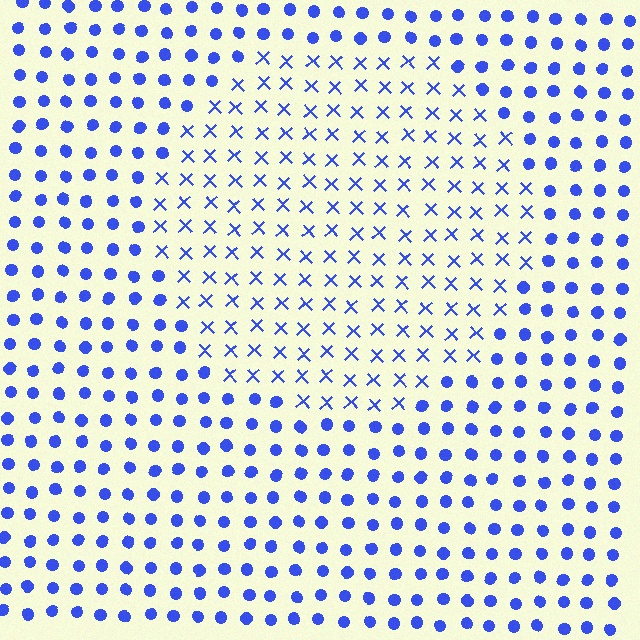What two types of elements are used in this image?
The image uses X marks inside the circle region and circles outside it.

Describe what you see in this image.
The image is filled with small blue elements arranged in a uniform grid. A circle-shaped region contains X marks, while the surrounding area contains circles. The boundary is defined purely by the change in element shape.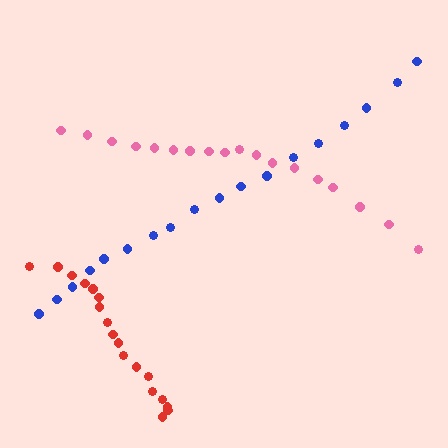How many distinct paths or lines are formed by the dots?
There are 3 distinct paths.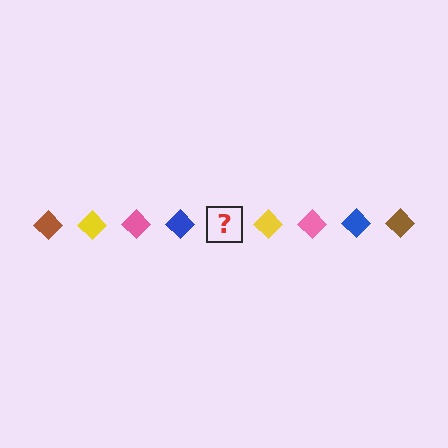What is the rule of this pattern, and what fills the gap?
The rule is that the pattern cycles through brown, yellow, pink, blue diamonds. The gap should be filled with a brown diamond.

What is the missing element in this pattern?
The missing element is a brown diamond.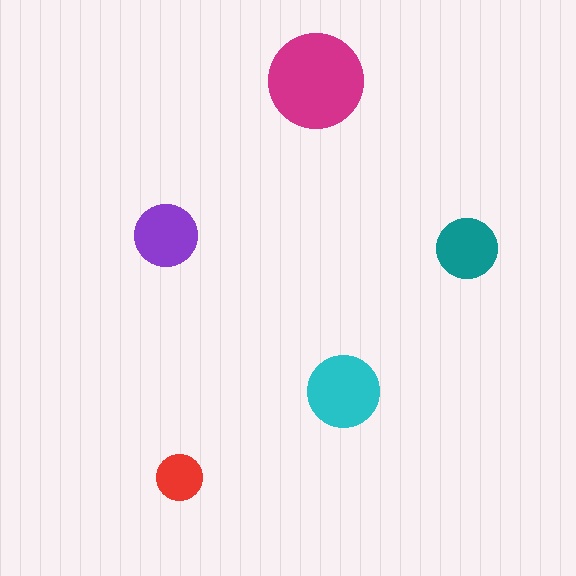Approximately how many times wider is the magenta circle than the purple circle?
About 1.5 times wider.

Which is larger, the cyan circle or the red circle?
The cyan one.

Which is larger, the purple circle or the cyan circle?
The cyan one.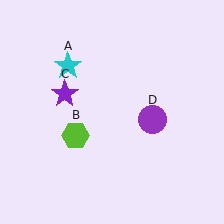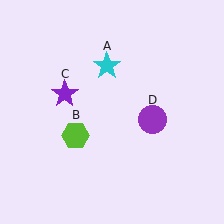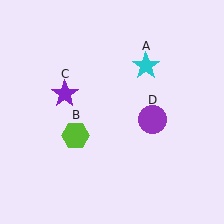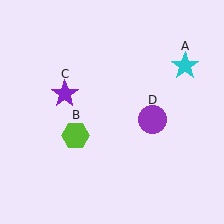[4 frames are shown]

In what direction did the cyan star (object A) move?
The cyan star (object A) moved right.